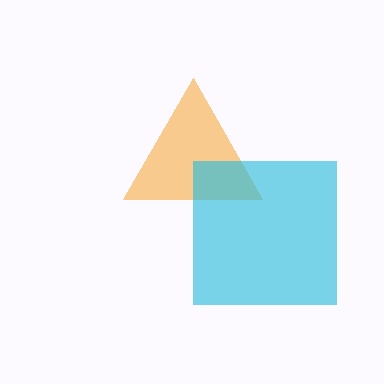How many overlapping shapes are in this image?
There are 2 overlapping shapes in the image.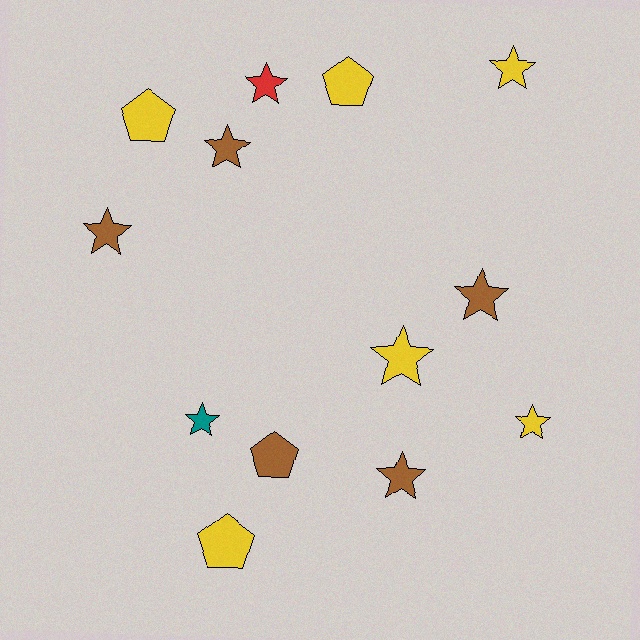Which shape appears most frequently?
Star, with 9 objects.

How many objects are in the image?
There are 13 objects.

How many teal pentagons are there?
There are no teal pentagons.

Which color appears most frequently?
Yellow, with 6 objects.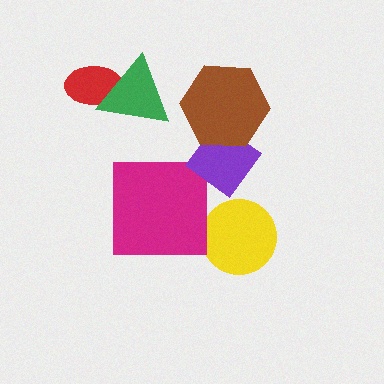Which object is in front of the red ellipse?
The green triangle is in front of the red ellipse.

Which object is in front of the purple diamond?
The brown hexagon is in front of the purple diamond.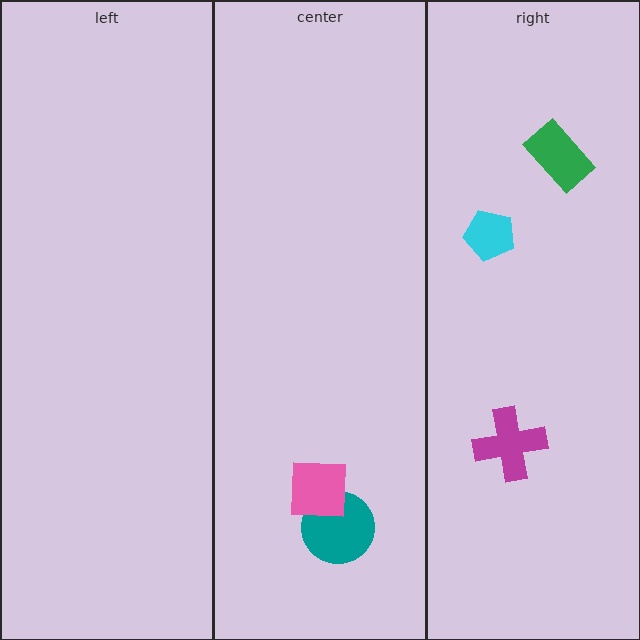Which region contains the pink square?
The center region.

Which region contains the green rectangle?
The right region.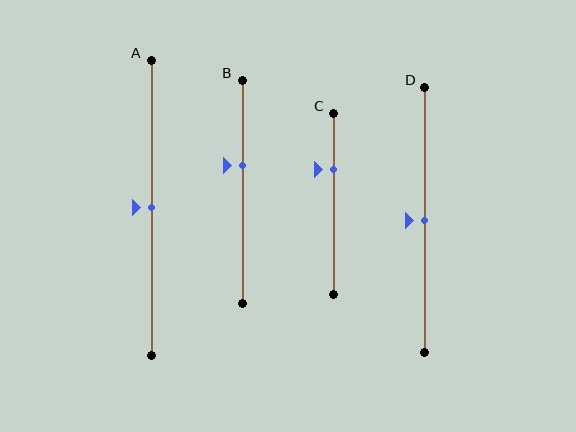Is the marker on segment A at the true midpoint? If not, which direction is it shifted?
Yes, the marker on segment A is at the true midpoint.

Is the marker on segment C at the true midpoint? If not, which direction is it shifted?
No, the marker on segment C is shifted upward by about 19% of the segment length.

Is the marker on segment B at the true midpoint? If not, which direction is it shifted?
No, the marker on segment B is shifted upward by about 12% of the segment length.